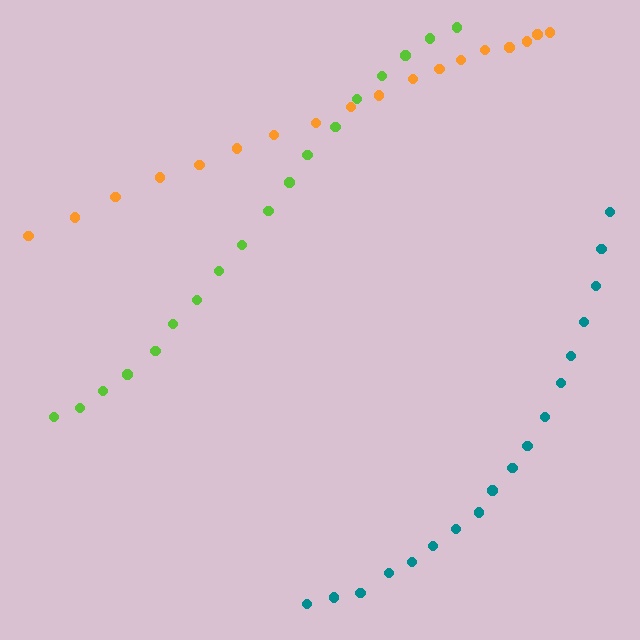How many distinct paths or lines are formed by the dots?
There are 3 distinct paths.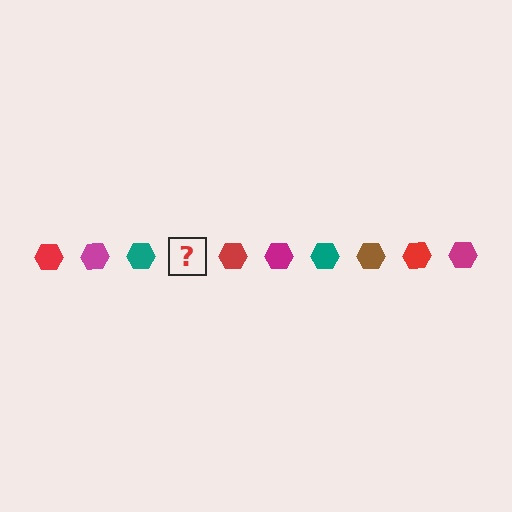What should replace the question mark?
The question mark should be replaced with a brown hexagon.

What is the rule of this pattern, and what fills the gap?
The rule is that the pattern cycles through red, magenta, teal, brown hexagons. The gap should be filled with a brown hexagon.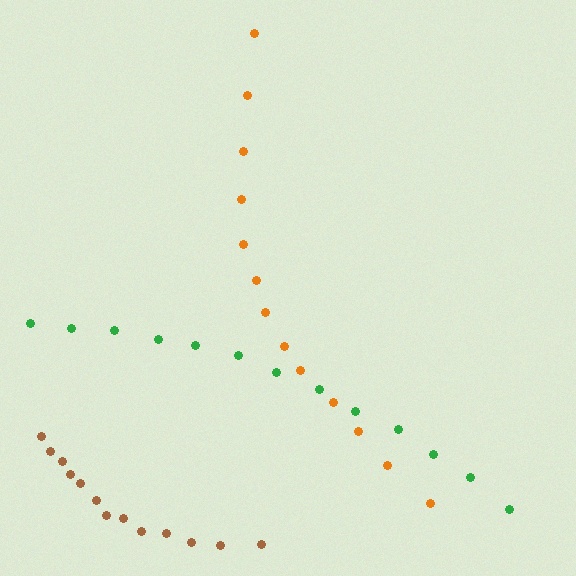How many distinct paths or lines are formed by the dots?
There are 3 distinct paths.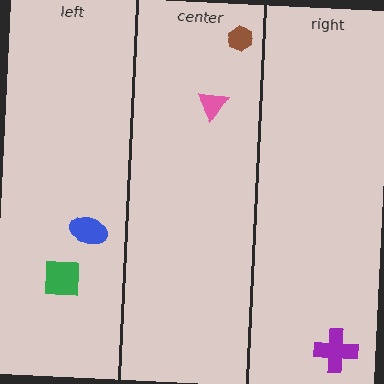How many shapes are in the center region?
2.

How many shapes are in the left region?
2.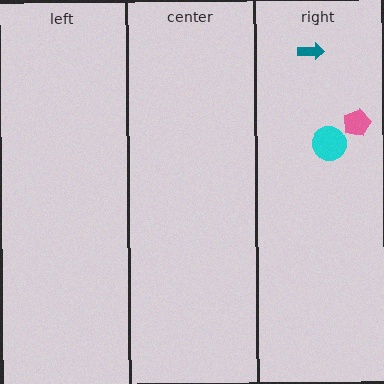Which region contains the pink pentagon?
The right region.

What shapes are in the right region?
The cyan circle, the pink pentagon, the teal arrow.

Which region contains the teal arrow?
The right region.